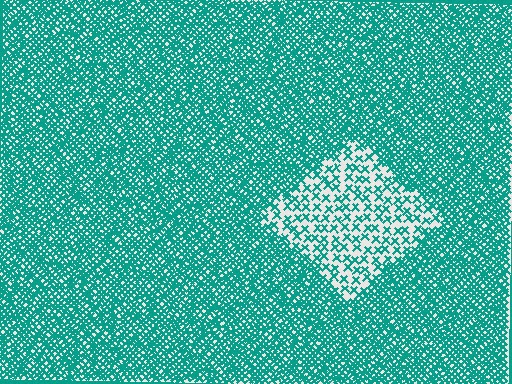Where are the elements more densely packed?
The elements are more densely packed outside the diamond boundary.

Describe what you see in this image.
The image contains small teal elements arranged at two different densities. A diamond-shaped region is visible where the elements are less densely packed than the surrounding area.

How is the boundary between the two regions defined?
The boundary is defined by a change in element density (approximately 2.8x ratio). All elements are the same color, size, and shape.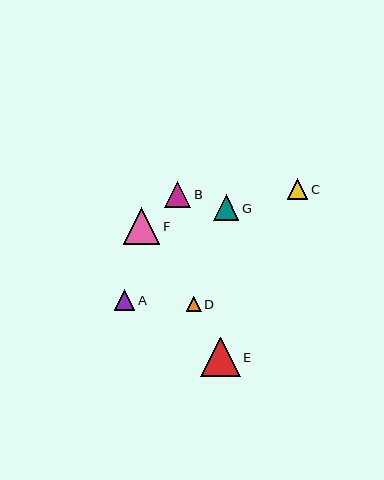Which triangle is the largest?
Triangle E is the largest with a size of approximately 39 pixels.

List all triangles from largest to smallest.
From largest to smallest: E, F, B, G, A, C, D.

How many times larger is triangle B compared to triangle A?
Triangle B is approximately 1.3 times the size of triangle A.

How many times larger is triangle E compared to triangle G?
Triangle E is approximately 1.5 times the size of triangle G.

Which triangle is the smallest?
Triangle D is the smallest with a size of approximately 15 pixels.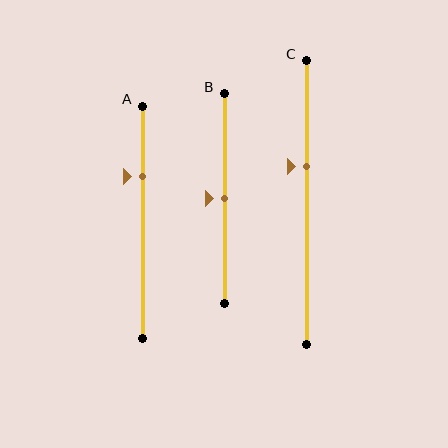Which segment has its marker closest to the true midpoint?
Segment B has its marker closest to the true midpoint.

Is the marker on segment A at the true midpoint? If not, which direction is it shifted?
No, the marker on segment A is shifted upward by about 20% of the segment length.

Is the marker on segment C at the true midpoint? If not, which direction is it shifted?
No, the marker on segment C is shifted upward by about 13% of the segment length.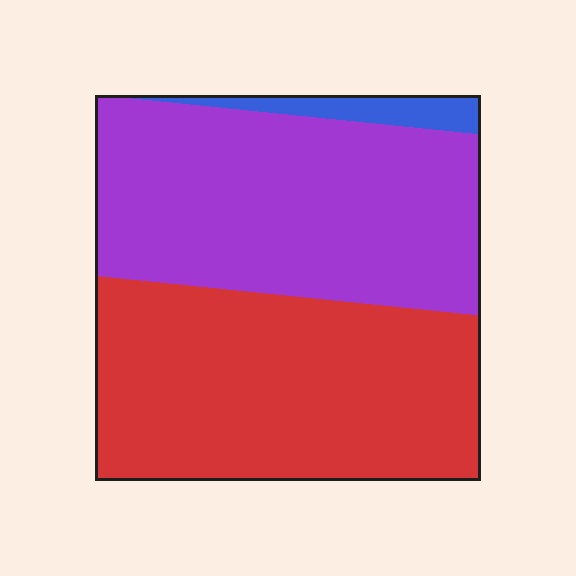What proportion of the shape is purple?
Purple takes up about one half (1/2) of the shape.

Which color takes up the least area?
Blue, at roughly 5%.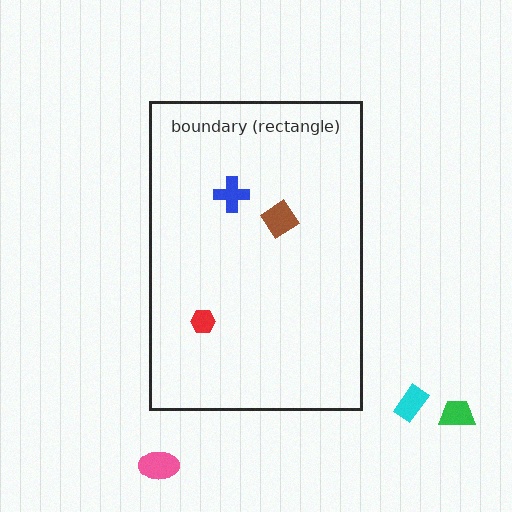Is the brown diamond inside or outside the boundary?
Inside.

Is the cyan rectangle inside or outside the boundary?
Outside.